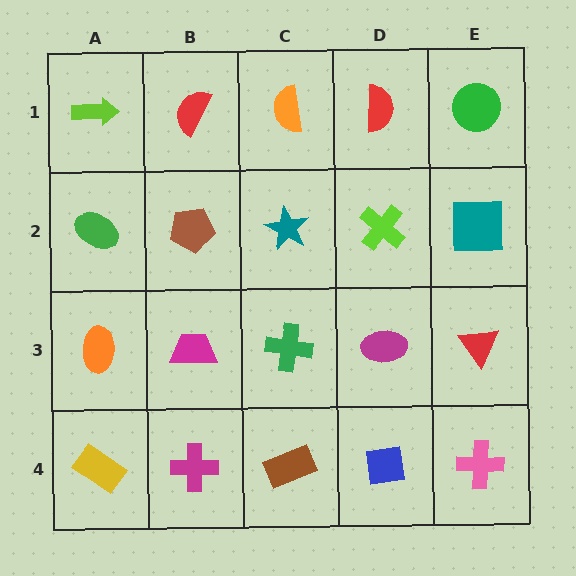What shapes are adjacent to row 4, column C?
A green cross (row 3, column C), a magenta cross (row 4, column B), a blue square (row 4, column D).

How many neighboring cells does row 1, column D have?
3.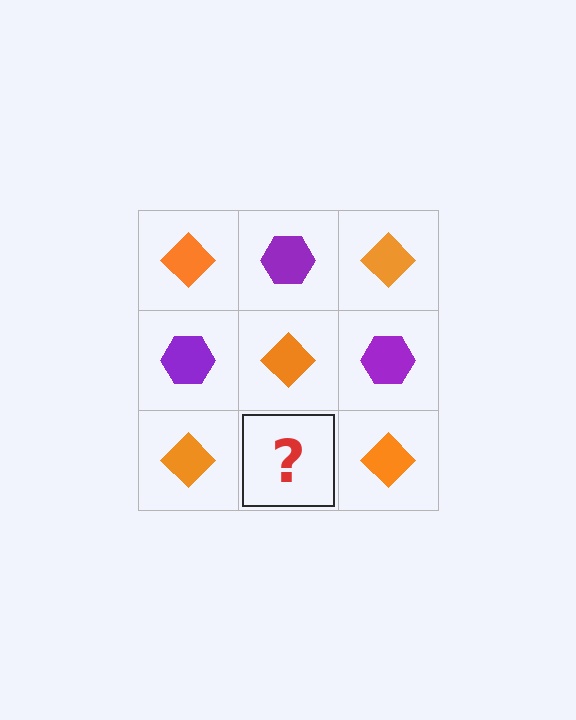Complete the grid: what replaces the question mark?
The question mark should be replaced with a purple hexagon.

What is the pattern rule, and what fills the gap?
The rule is that it alternates orange diamond and purple hexagon in a checkerboard pattern. The gap should be filled with a purple hexagon.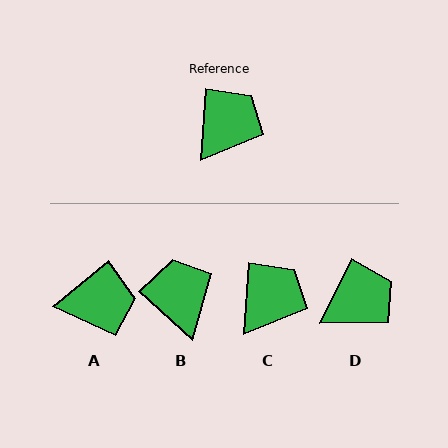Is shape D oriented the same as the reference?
No, it is off by about 22 degrees.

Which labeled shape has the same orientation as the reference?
C.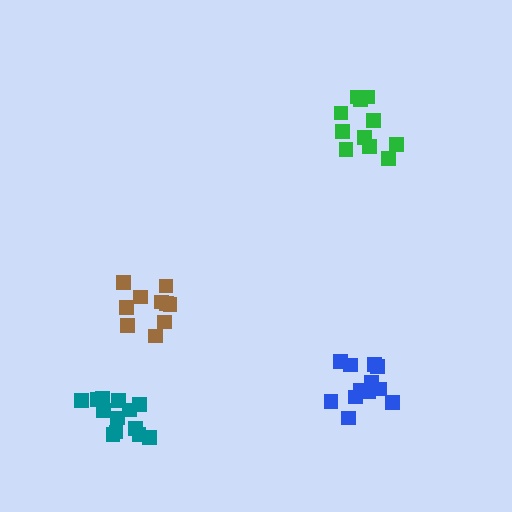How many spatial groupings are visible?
There are 4 spatial groupings.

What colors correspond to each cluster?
The clusters are colored: brown, teal, blue, green.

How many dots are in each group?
Group 1: 10 dots, Group 2: 13 dots, Group 3: 12 dots, Group 4: 11 dots (46 total).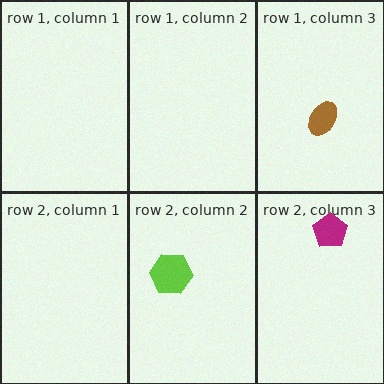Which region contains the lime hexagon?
The row 2, column 2 region.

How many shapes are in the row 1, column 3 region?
1.